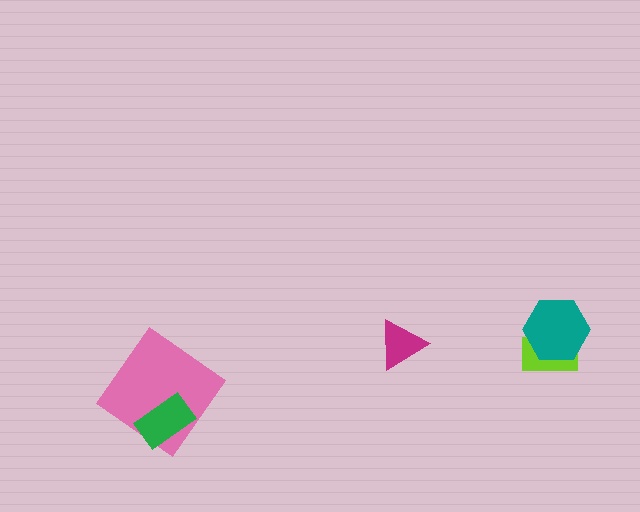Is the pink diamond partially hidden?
Yes, it is partially covered by another shape.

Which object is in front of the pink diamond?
The green rectangle is in front of the pink diamond.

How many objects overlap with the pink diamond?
1 object overlaps with the pink diamond.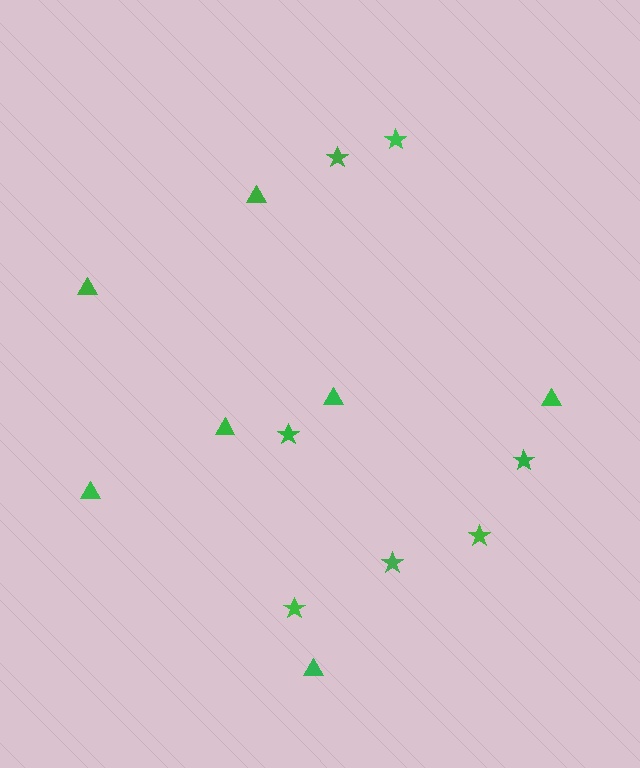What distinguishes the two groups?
There are 2 groups: one group of triangles (7) and one group of stars (7).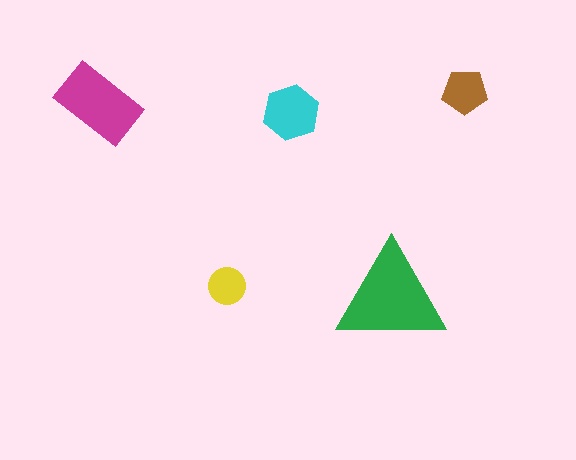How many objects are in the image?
There are 5 objects in the image.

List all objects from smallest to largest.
The yellow circle, the brown pentagon, the cyan hexagon, the magenta rectangle, the green triangle.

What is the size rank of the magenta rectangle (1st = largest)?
2nd.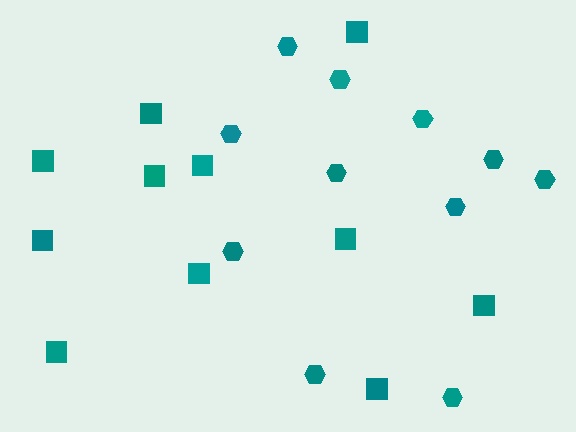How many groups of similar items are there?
There are 2 groups: one group of squares (11) and one group of hexagons (11).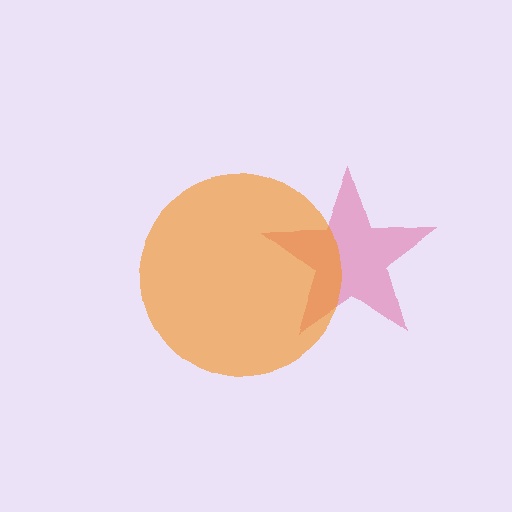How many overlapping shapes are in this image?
There are 2 overlapping shapes in the image.